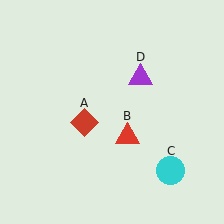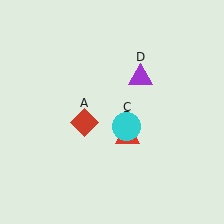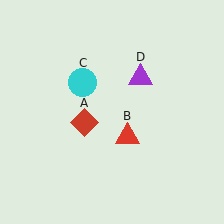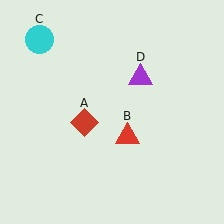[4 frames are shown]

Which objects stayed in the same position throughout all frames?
Red diamond (object A) and red triangle (object B) and purple triangle (object D) remained stationary.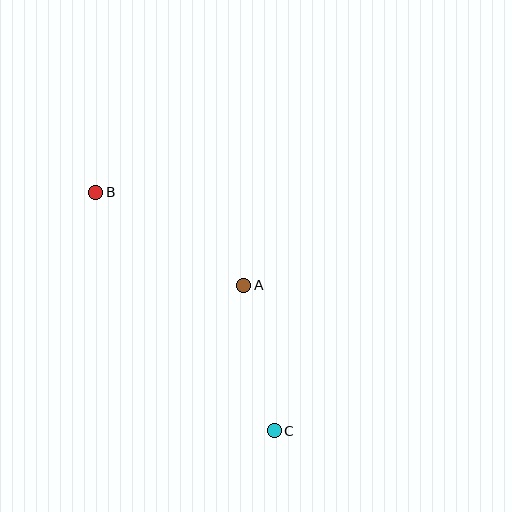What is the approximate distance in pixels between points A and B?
The distance between A and B is approximately 175 pixels.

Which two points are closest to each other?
Points A and C are closest to each other.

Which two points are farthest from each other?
Points B and C are farthest from each other.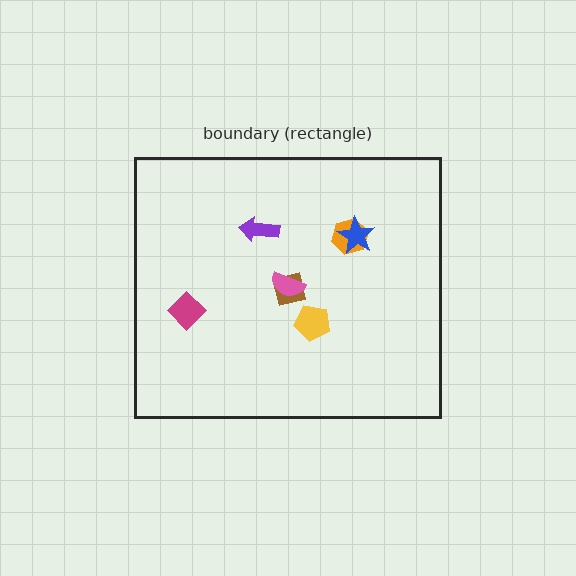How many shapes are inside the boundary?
7 inside, 0 outside.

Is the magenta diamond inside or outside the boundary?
Inside.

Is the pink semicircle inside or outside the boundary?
Inside.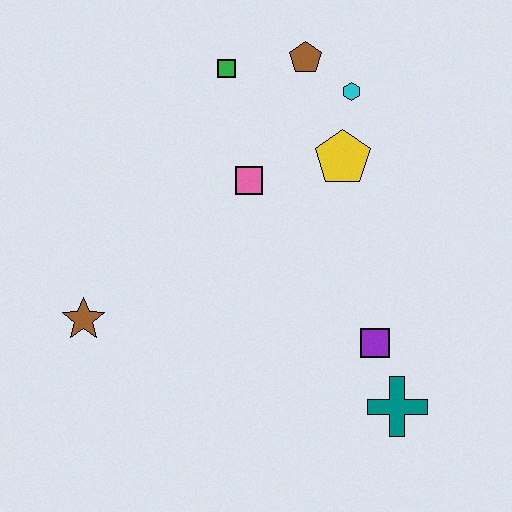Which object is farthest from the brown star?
The cyan hexagon is farthest from the brown star.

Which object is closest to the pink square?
The yellow pentagon is closest to the pink square.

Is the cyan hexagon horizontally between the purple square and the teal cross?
No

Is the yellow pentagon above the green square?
No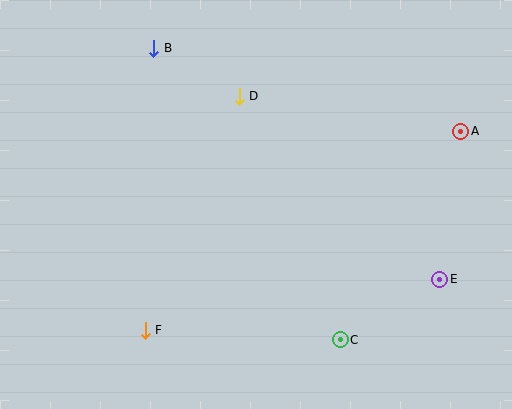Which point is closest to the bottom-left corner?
Point F is closest to the bottom-left corner.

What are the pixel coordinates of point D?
Point D is at (239, 96).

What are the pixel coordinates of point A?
Point A is at (461, 131).